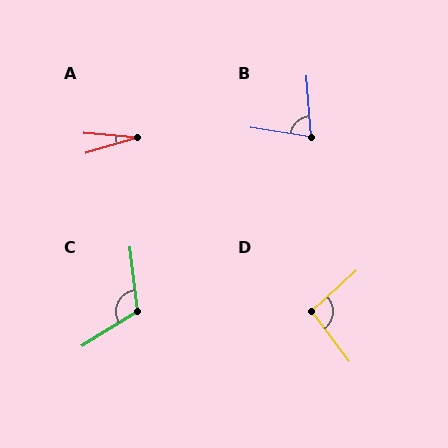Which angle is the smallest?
A, at approximately 22 degrees.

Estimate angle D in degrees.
Approximately 95 degrees.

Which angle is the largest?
C, at approximately 116 degrees.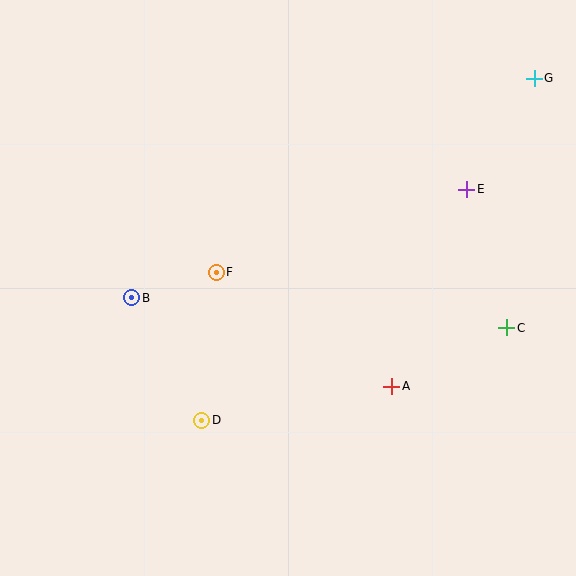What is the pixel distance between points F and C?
The distance between F and C is 296 pixels.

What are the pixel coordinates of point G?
Point G is at (534, 78).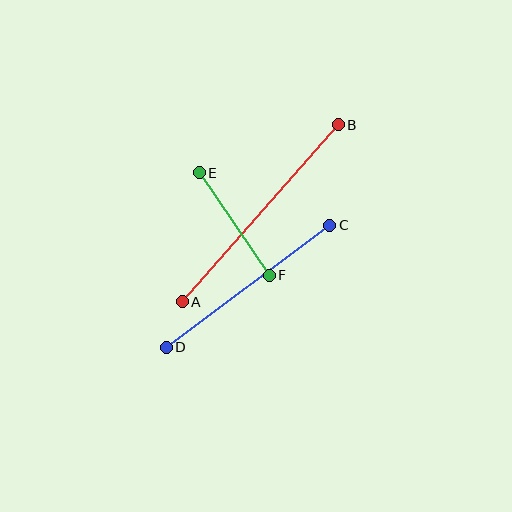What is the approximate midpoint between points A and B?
The midpoint is at approximately (260, 213) pixels.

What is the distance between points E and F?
The distance is approximately 124 pixels.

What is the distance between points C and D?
The distance is approximately 204 pixels.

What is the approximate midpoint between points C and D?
The midpoint is at approximately (248, 286) pixels.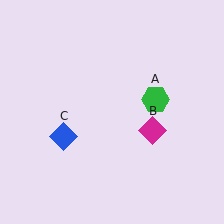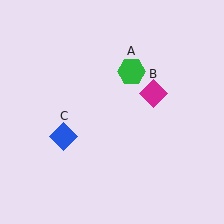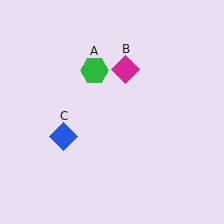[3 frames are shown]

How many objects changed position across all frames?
2 objects changed position: green hexagon (object A), magenta diamond (object B).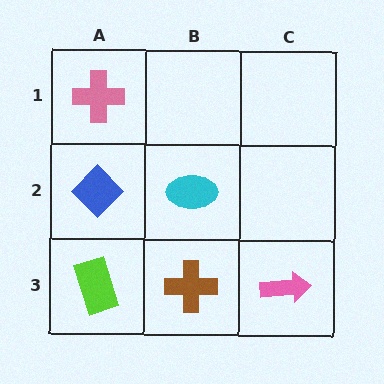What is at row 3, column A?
A lime rectangle.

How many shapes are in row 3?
3 shapes.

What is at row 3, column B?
A brown cross.